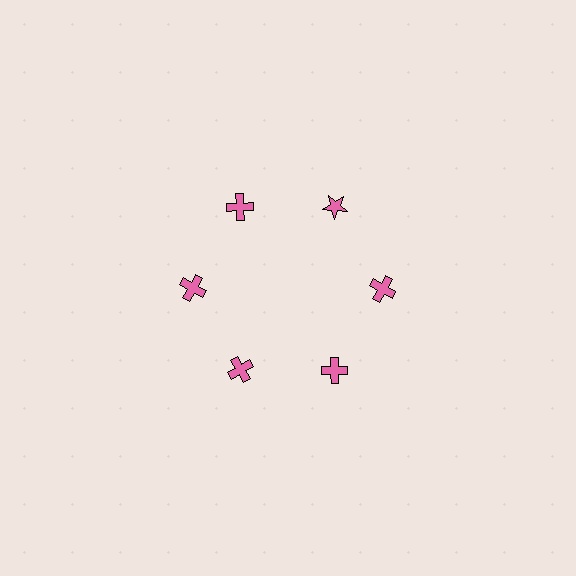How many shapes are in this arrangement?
There are 6 shapes arranged in a ring pattern.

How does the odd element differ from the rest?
It has a different shape: star instead of cross.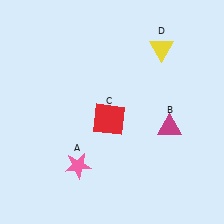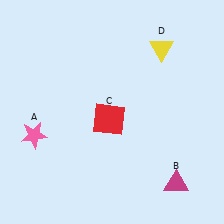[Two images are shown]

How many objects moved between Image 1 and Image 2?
2 objects moved between the two images.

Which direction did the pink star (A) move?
The pink star (A) moved left.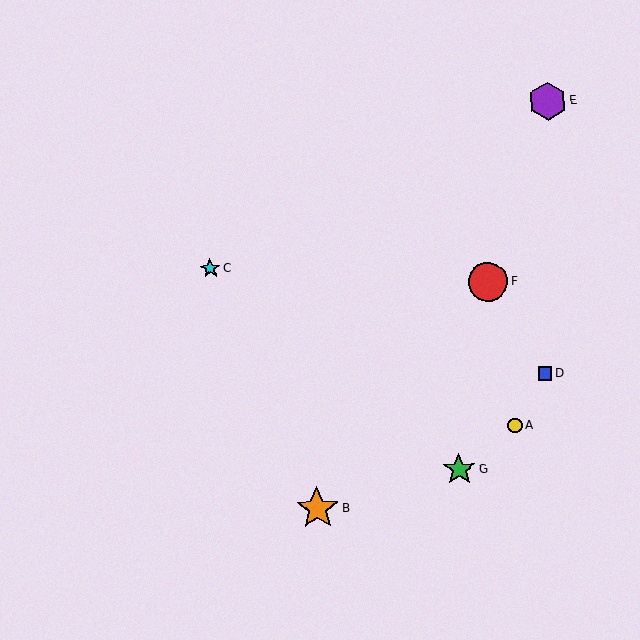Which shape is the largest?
The orange star (labeled B) is the largest.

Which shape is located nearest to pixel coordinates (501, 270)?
The red circle (labeled F) at (488, 282) is nearest to that location.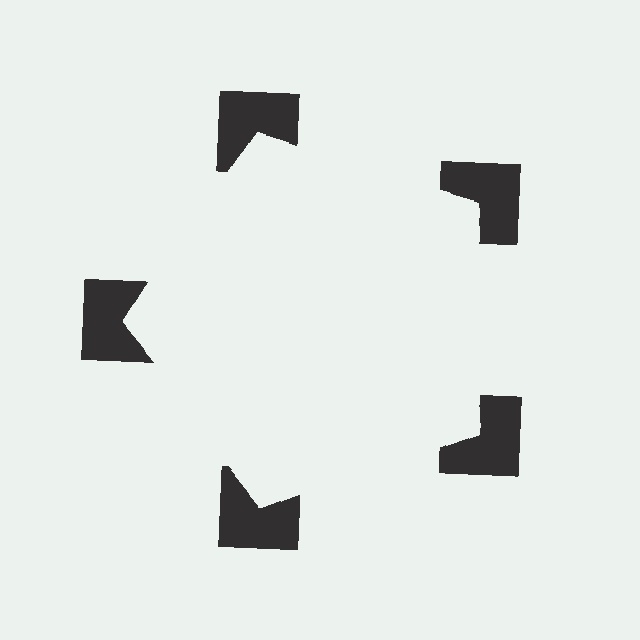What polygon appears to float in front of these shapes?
An illusory pentagon — its edges are inferred from the aligned wedge cuts in the notched squares, not physically drawn.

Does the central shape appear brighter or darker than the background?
It typically appears slightly brighter than the background, even though no actual brightness change is drawn.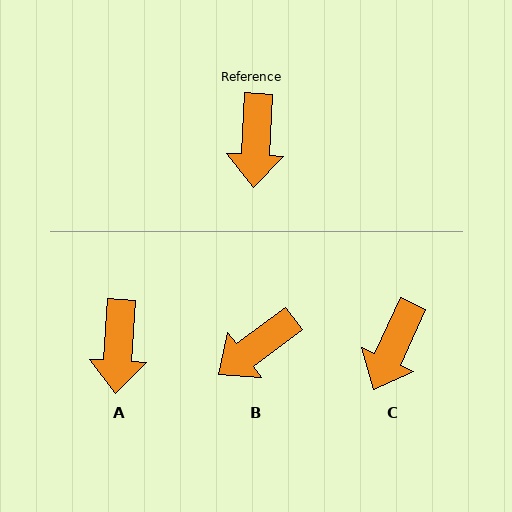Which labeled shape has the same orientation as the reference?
A.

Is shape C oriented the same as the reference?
No, it is off by about 21 degrees.